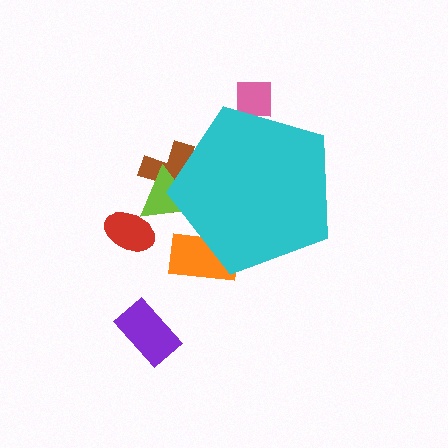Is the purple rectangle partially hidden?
No, the purple rectangle is fully visible.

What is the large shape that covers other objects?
A cyan pentagon.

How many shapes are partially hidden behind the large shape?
4 shapes are partially hidden.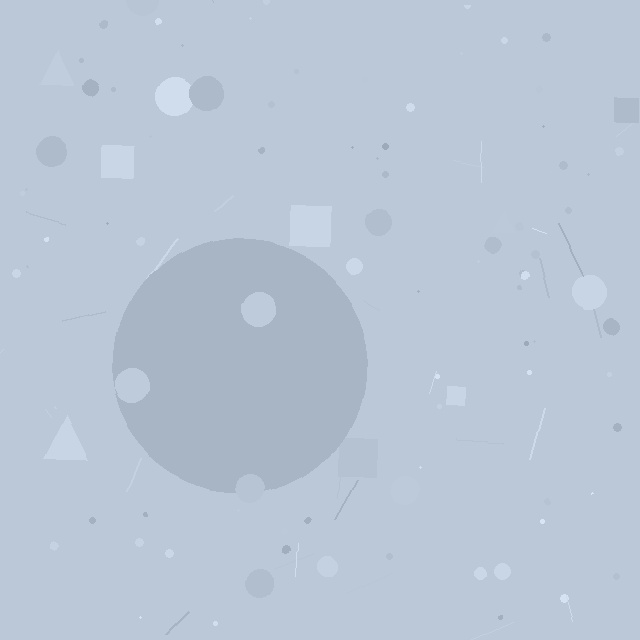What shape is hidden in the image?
A circle is hidden in the image.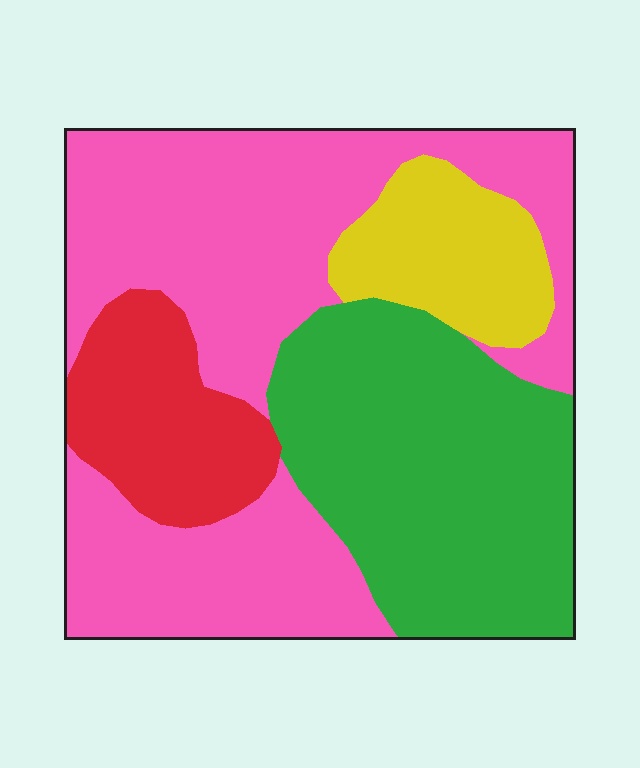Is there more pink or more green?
Pink.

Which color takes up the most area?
Pink, at roughly 45%.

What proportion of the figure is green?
Green takes up between a quarter and a half of the figure.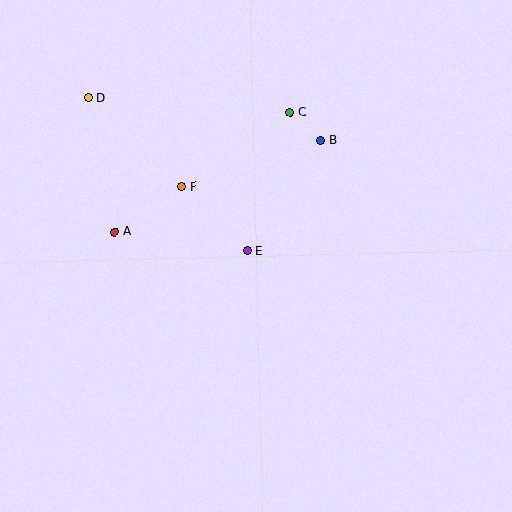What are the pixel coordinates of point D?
Point D is at (88, 98).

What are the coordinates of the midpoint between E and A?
The midpoint between E and A is at (181, 241).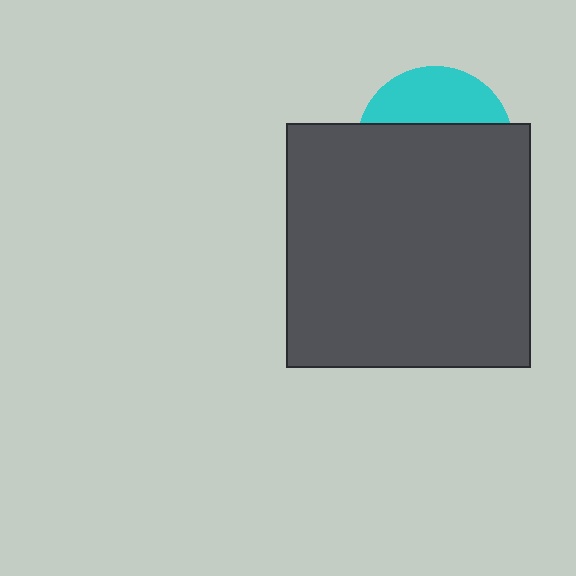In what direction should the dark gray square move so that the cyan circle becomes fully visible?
The dark gray square should move down. That is the shortest direction to clear the overlap and leave the cyan circle fully visible.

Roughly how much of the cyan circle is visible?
A small part of it is visible (roughly 33%).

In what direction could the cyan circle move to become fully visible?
The cyan circle could move up. That would shift it out from behind the dark gray square entirely.